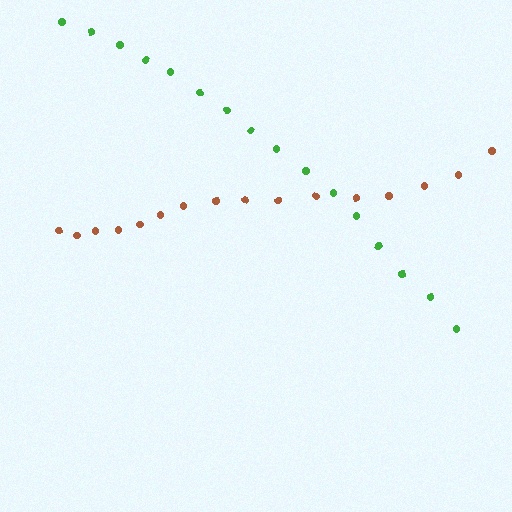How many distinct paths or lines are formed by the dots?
There are 2 distinct paths.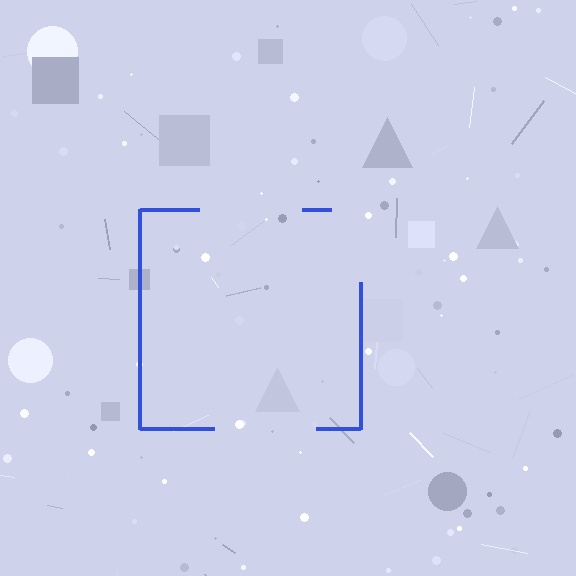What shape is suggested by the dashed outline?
The dashed outline suggests a square.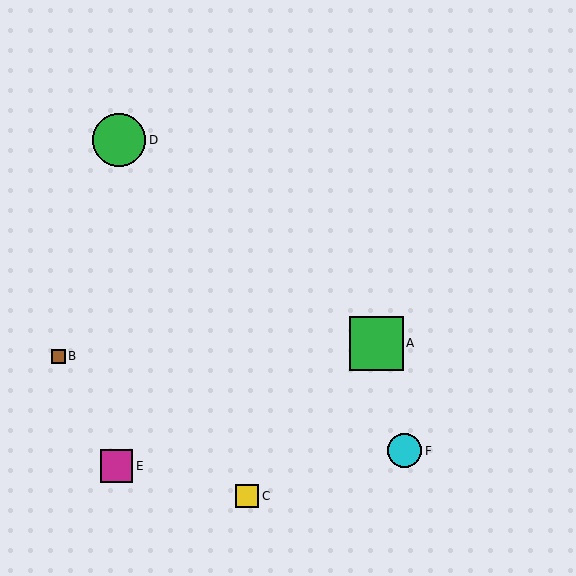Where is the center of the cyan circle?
The center of the cyan circle is at (405, 451).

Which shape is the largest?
The green square (labeled A) is the largest.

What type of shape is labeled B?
Shape B is a brown square.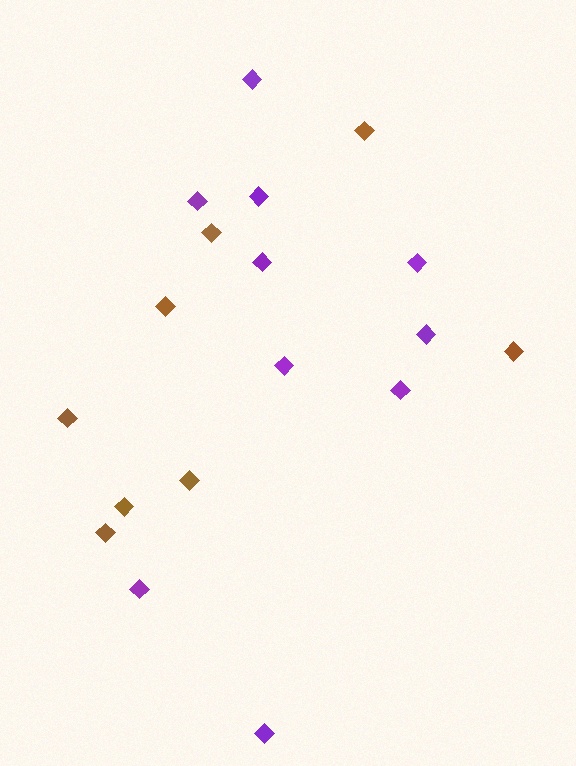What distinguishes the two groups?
There are 2 groups: one group of brown diamonds (8) and one group of purple diamonds (10).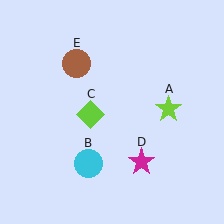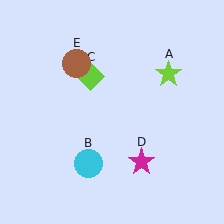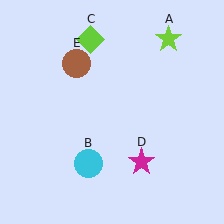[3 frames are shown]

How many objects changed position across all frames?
2 objects changed position: lime star (object A), lime diamond (object C).